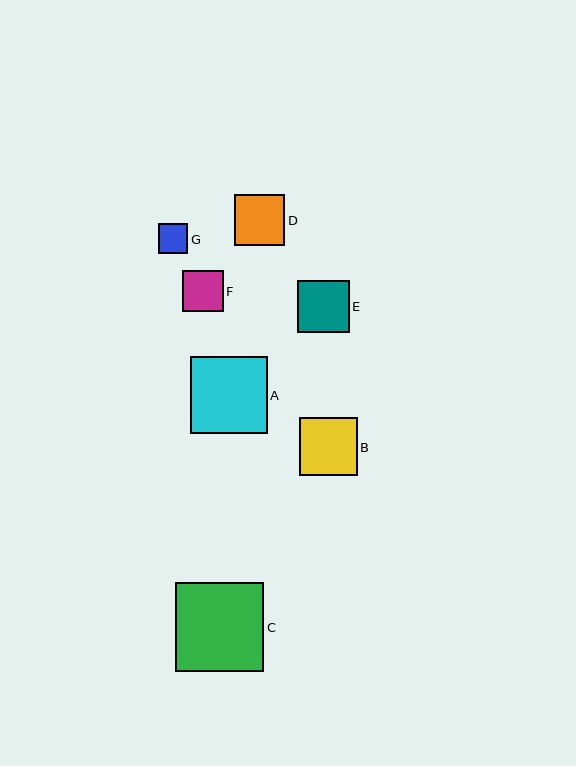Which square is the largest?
Square C is the largest with a size of approximately 89 pixels.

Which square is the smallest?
Square G is the smallest with a size of approximately 29 pixels.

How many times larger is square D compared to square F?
Square D is approximately 1.2 times the size of square F.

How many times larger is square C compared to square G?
Square C is approximately 3.0 times the size of square G.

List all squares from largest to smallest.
From largest to smallest: C, A, B, E, D, F, G.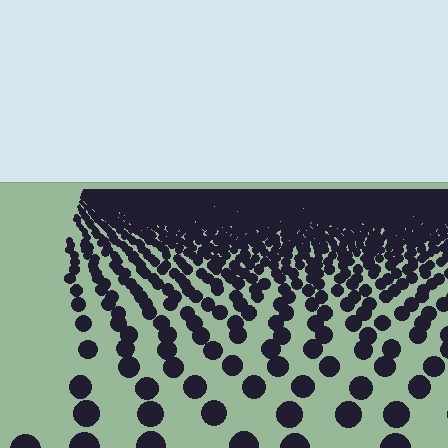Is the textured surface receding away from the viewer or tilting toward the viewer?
The surface is receding away from the viewer. Texture elements get smaller and denser toward the top.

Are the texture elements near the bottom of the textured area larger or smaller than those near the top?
Larger. Near the bottom, elements are closer to the viewer and appear at a bigger on-screen size.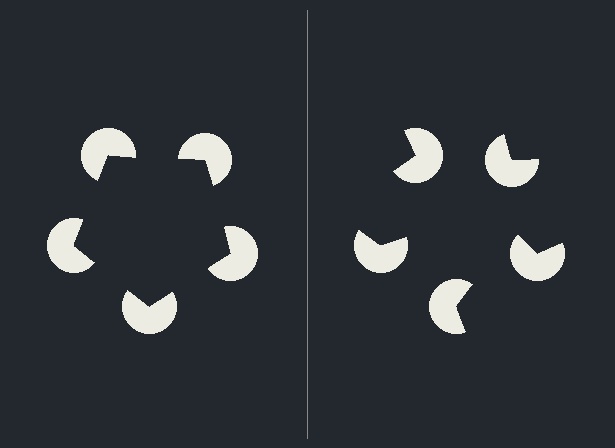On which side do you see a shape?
An illusory pentagon appears on the left side. On the right side the wedge cuts are rotated, so no coherent shape forms.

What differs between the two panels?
The pac-man discs are positioned identically on both sides; only the wedge orientations differ. On the left they align to a pentagon; on the right they are misaligned.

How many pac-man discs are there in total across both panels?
10 — 5 on each side.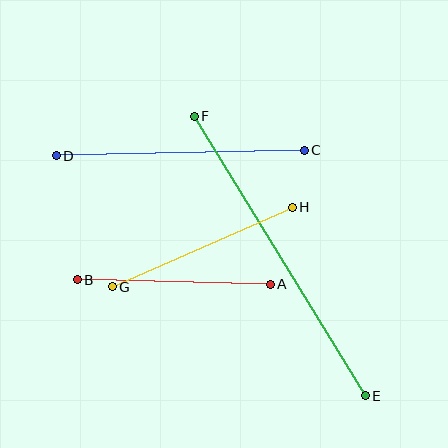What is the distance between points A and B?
The distance is approximately 193 pixels.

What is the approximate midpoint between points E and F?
The midpoint is at approximately (280, 256) pixels.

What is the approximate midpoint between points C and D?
The midpoint is at approximately (180, 153) pixels.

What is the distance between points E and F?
The distance is approximately 328 pixels.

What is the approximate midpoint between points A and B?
The midpoint is at approximately (174, 282) pixels.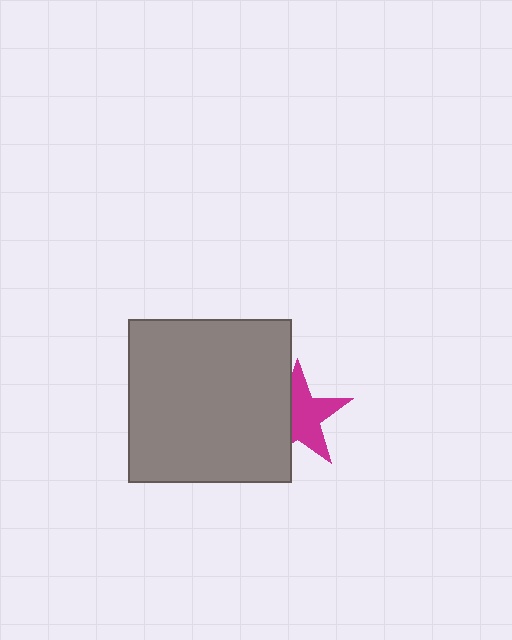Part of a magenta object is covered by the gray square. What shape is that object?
It is a star.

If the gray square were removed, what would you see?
You would see the complete magenta star.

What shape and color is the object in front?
The object in front is a gray square.